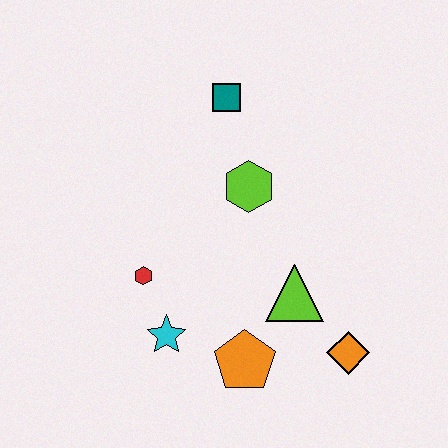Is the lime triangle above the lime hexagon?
No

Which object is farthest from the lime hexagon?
The orange diamond is farthest from the lime hexagon.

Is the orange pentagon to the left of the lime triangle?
Yes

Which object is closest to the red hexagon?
The cyan star is closest to the red hexagon.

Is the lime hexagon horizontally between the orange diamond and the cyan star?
Yes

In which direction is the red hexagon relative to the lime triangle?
The red hexagon is to the left of the lime triangle.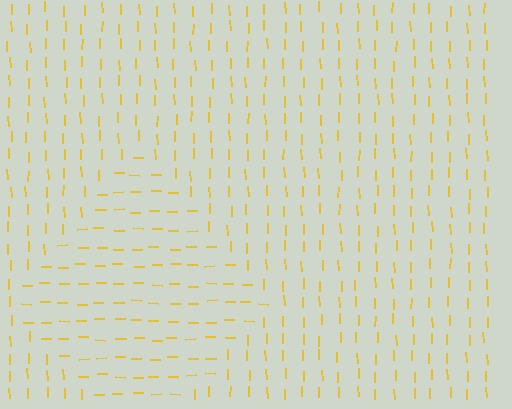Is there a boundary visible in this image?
Yes, there is a texture boundary formed by a change in line orientation.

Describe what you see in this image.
The image is filled with small yellow line segments. A diamond region in the image has lines oriented differently from the surrounding lines, creating a visible texture boundary.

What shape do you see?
I see a diamond.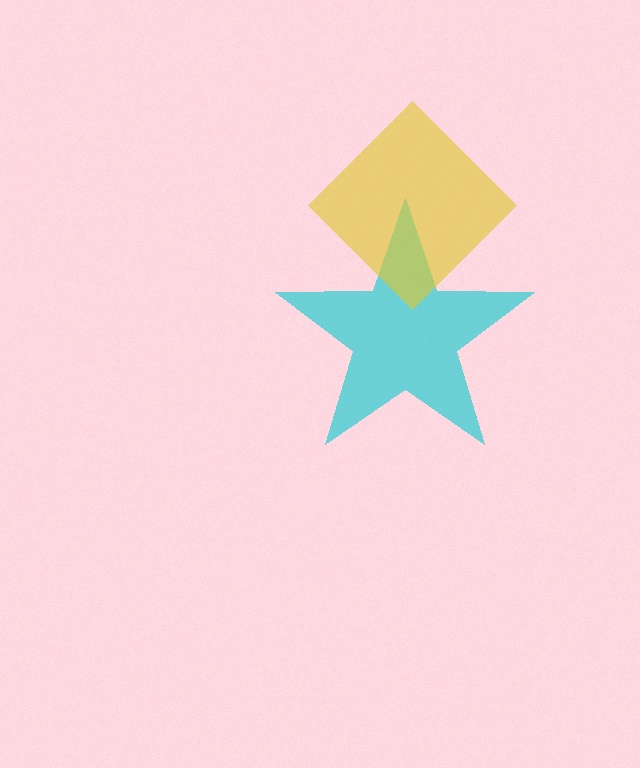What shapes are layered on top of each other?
The layered shapes are: a cyan star, a yellow diamond.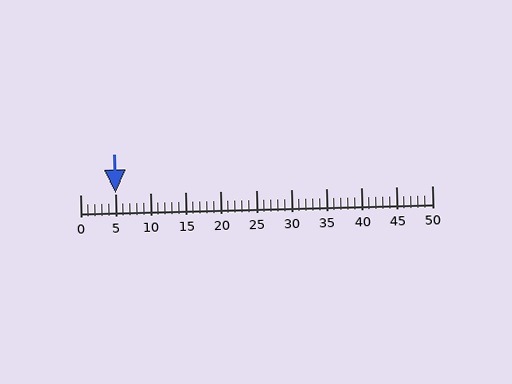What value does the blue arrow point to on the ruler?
The blue arrow points to approximately 5.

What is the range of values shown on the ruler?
The ruler shows values from 0 to 50.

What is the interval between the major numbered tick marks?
The major tick marks are spaced 5 units apart.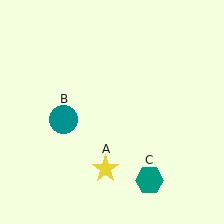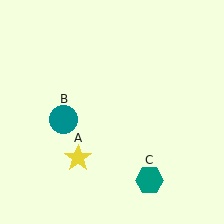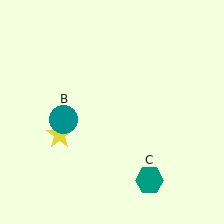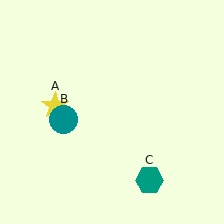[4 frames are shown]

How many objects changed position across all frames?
1 object changed position: yellow star (object A).